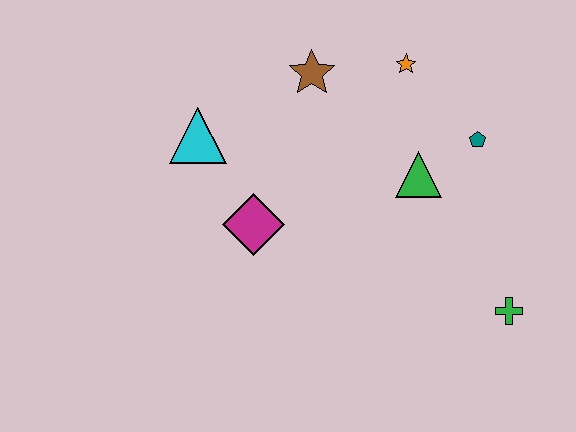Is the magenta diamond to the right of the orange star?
No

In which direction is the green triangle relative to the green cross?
The green triangle is above the green cross.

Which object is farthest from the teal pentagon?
The cyan triangle is farthest from the teal pentagon.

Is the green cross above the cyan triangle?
No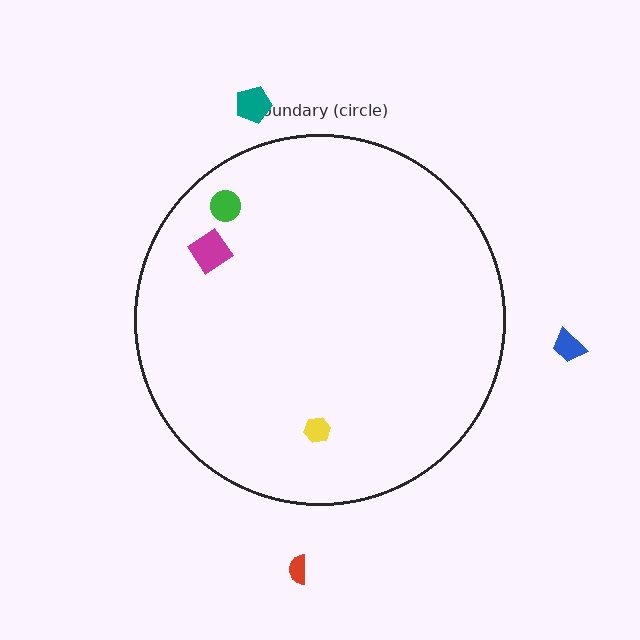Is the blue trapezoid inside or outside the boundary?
Outside.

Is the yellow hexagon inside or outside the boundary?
Inside.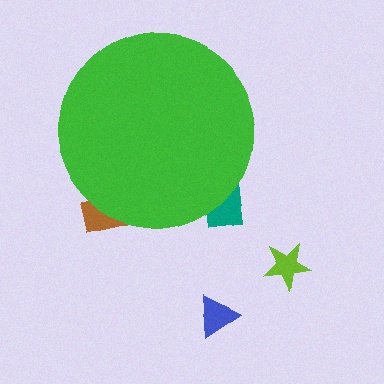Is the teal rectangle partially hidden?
Yes, the teal rectangle is partially hidden behind the green circle.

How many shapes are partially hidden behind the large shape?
2 shapes are partially hidden.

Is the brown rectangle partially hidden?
Yes, the brown rectangle is partially hidden behind the green circle.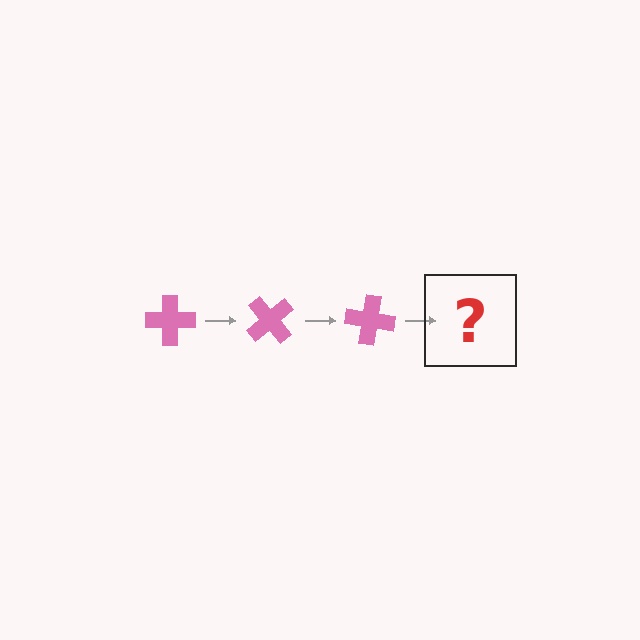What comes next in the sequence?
The next element should be a pink cross rotated 150 degrees.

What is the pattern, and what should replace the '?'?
The pattern is that the cross rotates 50 degrees each step. The '?' should be a pink cross rotated 150 degrees.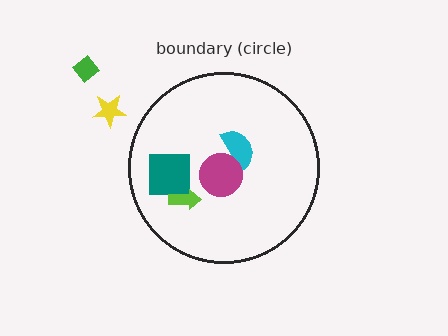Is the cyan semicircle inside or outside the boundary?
Inside.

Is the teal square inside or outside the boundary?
Inside.